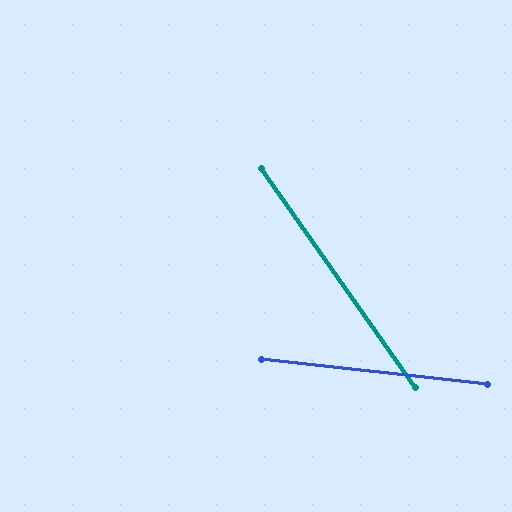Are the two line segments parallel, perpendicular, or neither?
Neither parallel nor perpendicular — they differ by about 48°.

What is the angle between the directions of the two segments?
Approximately 48 degrees.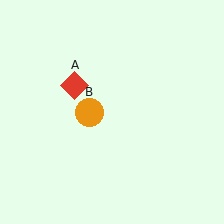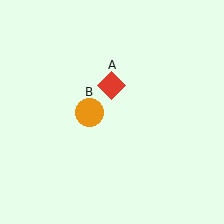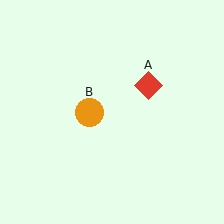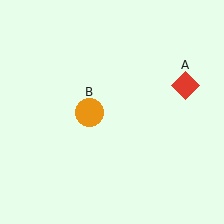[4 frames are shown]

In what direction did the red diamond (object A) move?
The red diamond (object A) moved right.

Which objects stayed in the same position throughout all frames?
Orange circle (object B) remained stationary.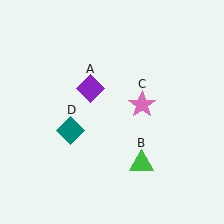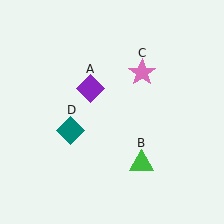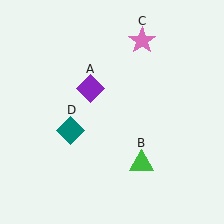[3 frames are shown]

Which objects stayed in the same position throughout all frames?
Purple diamond (object A) and green triangle (object B) and teal diamond (object D) remained stationary.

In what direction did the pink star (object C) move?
The pink star (object C) moved up.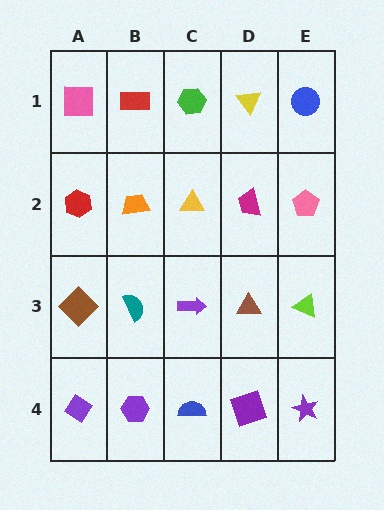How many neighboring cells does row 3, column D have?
4.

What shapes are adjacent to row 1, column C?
A yellow triangle (row 2, column C), a red rectangle (row 1, column B), a yellow triangle (row 1, column D).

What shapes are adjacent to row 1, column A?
A red hexagon (row 2, column A), a red rectangle (row 1, column B).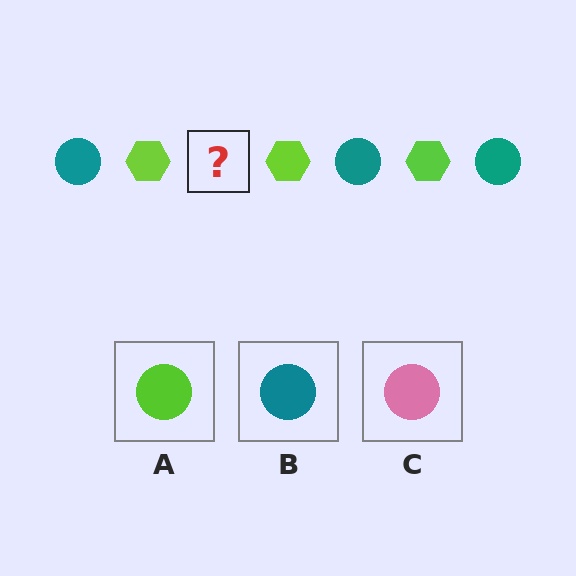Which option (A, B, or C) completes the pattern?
B.